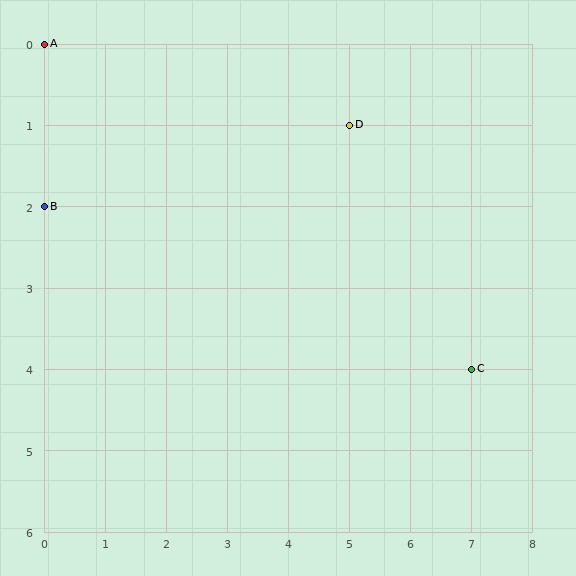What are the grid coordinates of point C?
Point C is at grid coordinates (7, 4).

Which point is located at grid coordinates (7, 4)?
Point C is at (7, 4).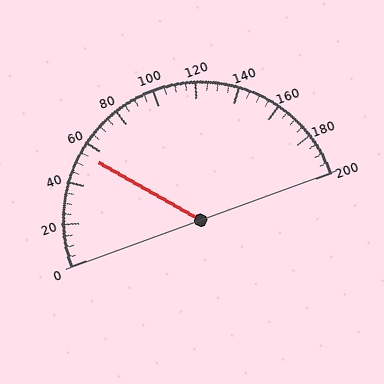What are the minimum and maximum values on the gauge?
The gauge ranges from 0 to 200.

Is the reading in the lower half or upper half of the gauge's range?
The reading is in the lower half of the range (0 to 200).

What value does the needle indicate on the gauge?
The needle indicates approximately 55.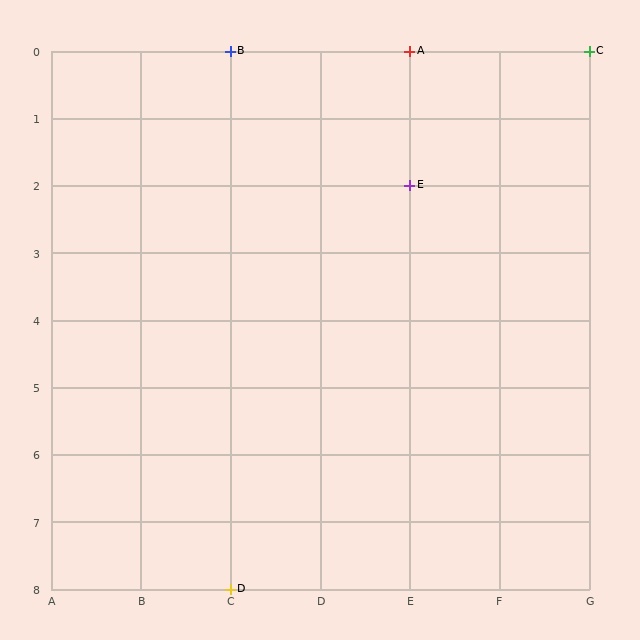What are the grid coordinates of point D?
Point D is at grid coordinates (C, 8).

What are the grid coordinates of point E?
Point E is at grid coordinates (E, 2).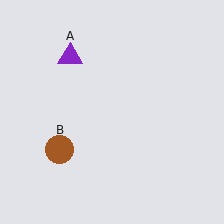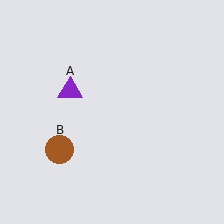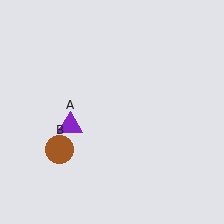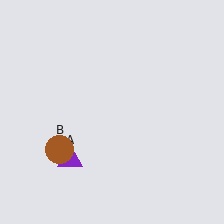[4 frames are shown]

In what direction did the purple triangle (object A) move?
The purple triangle (object A) moved down.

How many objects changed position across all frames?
1 object changed position: purple triangle (object A).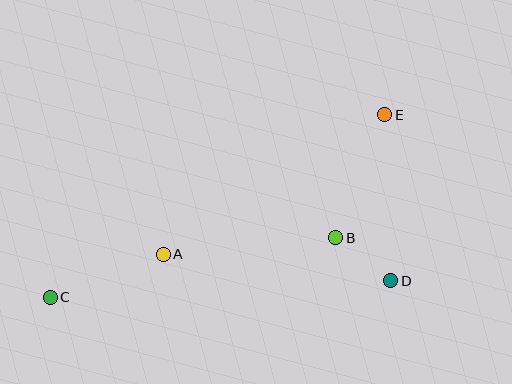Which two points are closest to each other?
Points B and D are closest to each other.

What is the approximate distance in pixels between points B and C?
The distance between B and C is approximately 292 pixels.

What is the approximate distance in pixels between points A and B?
The distance between A and B is approximately 173 pixels.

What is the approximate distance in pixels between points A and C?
The distance between A and C is approximately 121 pixels.